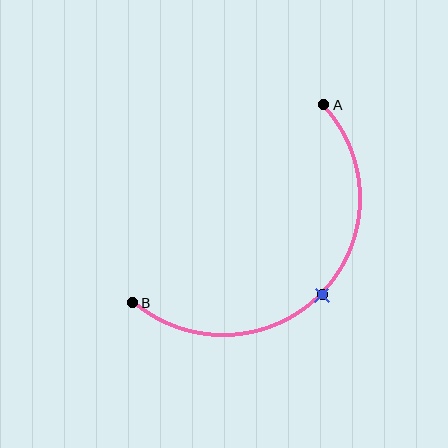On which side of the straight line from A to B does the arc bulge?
The arc bulges below and to the right of the straight line connecting A and B.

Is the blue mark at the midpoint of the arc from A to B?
Yes. The blue mark lies on the arc at equal arc-length from both A and B — it is the arc midpoint.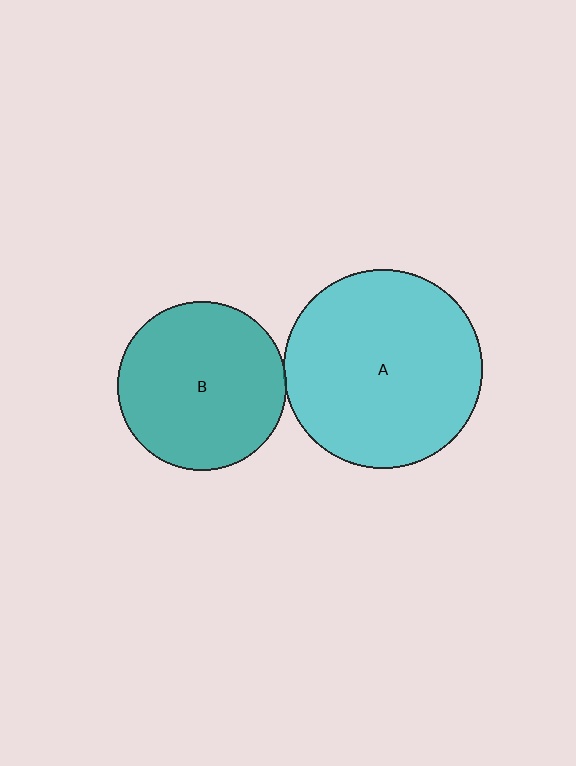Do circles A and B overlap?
Yes.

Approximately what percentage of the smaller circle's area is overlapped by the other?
Approximately 5%.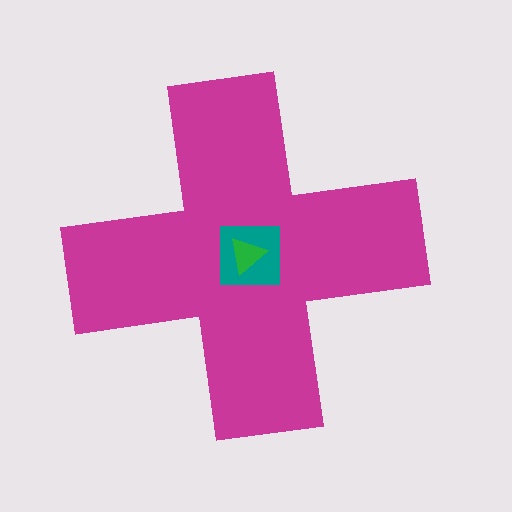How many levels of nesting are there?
3.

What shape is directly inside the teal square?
The green triangle.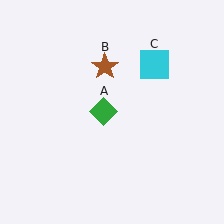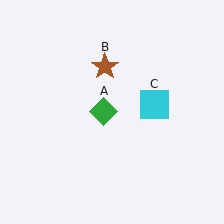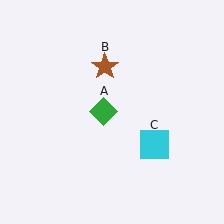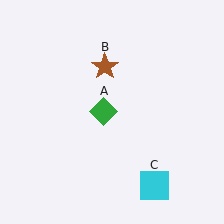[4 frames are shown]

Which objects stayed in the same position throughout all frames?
Green diamond (object A) and brown star (object B) remained stationary.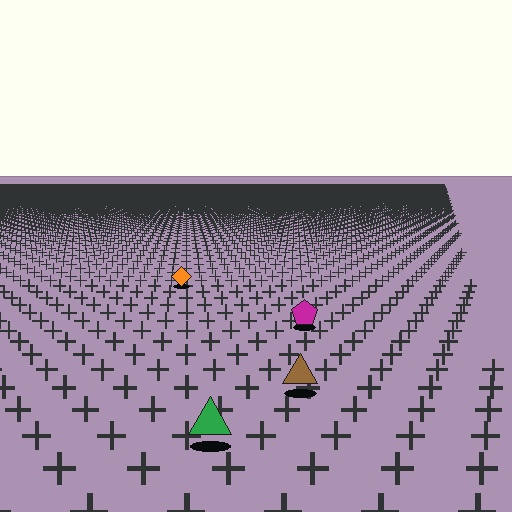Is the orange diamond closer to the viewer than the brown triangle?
No. The brown triangle is closer — you can tell from the texture gradient: the ground texture is coarser near it.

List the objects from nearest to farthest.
From nearest to farthest: the green triangle, the brown triangle, the magenta pentagon, the orange diamond.